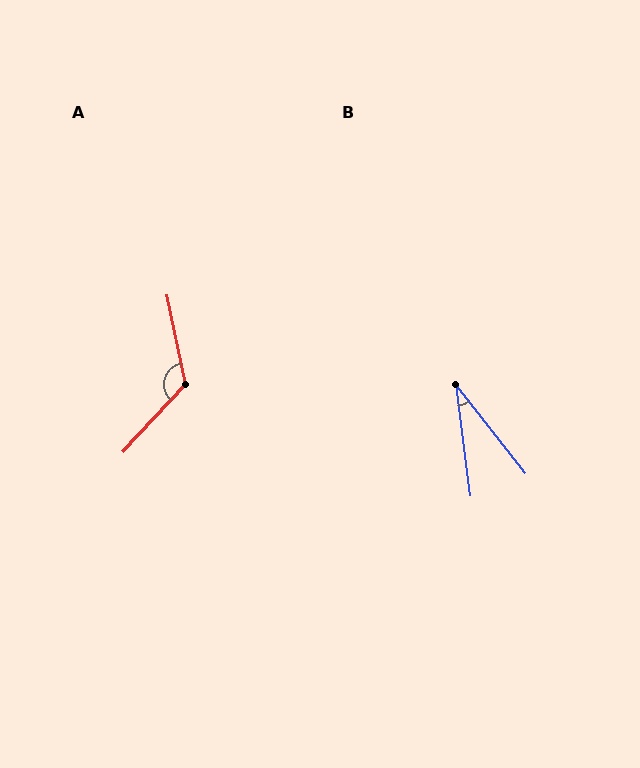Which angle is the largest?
A, at approximately 126 degrees.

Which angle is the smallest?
B, at approximately 31 degrees.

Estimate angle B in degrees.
Approximately 31 degrees.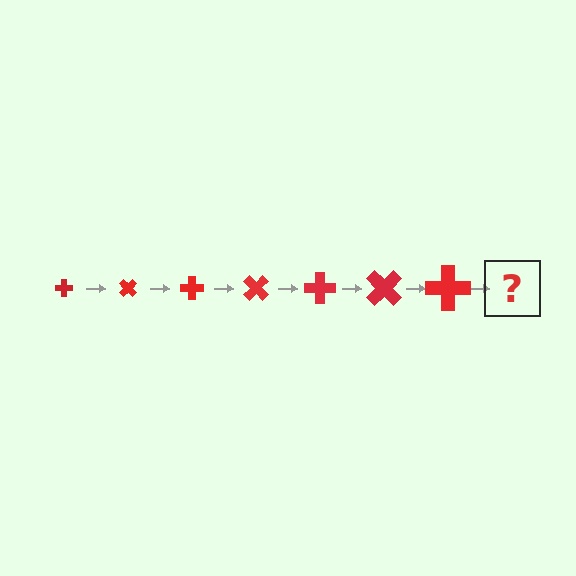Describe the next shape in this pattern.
It should be a cross, larger than the previous one and rotated 315 degrees from the start.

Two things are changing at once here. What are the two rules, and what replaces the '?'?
The two rules are that the cross grows larger each step and it rotates 45 degrees each step. The '?' should be a cross, larger than the previous one and rotated 315 degrees from the start.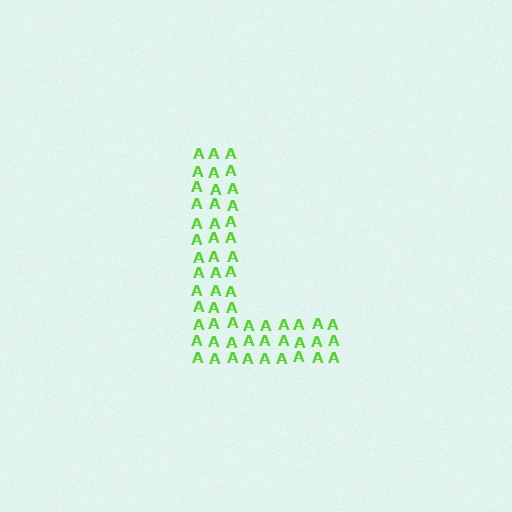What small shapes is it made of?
It is made of small letter A's.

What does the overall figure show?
The overall figure shows the letter L.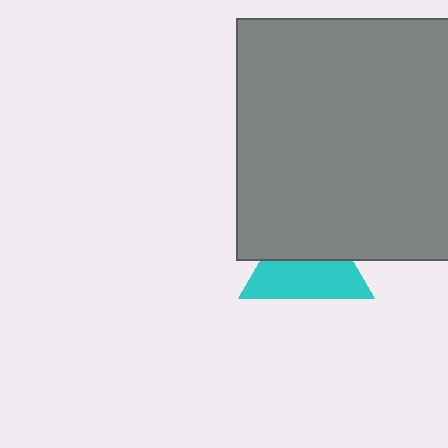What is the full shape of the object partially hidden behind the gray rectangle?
The partially hidden object is a cyan triangle.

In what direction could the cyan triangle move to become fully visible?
The cyan triangle could move down. That would shift it out from behind the gray rectangle entirely.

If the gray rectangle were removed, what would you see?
You would see the complete cyan triangle.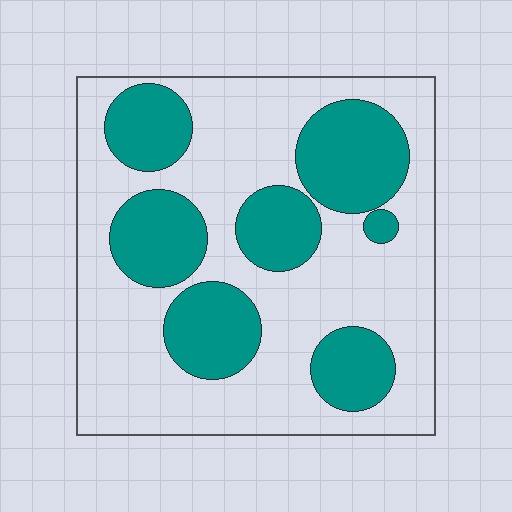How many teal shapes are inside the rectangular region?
7.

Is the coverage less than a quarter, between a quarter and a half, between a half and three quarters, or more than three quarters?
Between a quarter and a half.